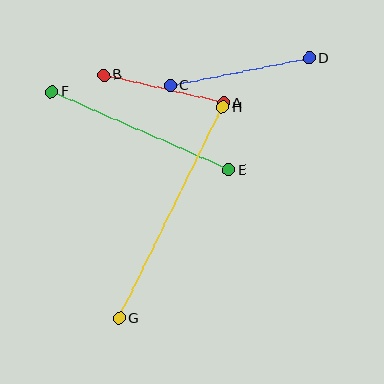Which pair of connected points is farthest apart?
Points G and H are farthest apart.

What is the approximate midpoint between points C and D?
The midpoint is at approximately (240, 72) pixels.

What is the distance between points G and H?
The distance is approximately 235 pixels.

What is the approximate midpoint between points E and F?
The midpoint is at approximately (140, 131) pixels.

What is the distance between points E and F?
The distance is approximately 194 pixels.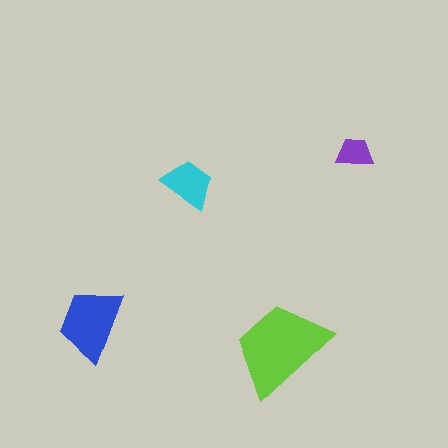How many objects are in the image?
There are 4 objects in the image.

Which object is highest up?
The purple trapezoid is topmost.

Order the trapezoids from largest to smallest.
the lime one, the blue one, the cyan one, the purple one.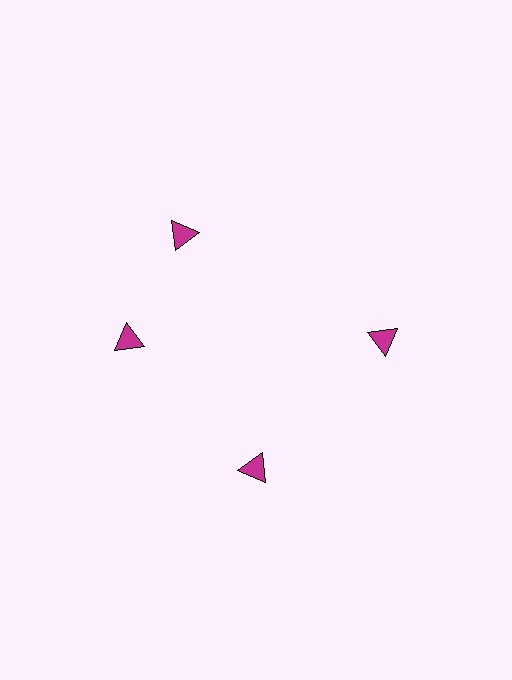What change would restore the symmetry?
The symmetry would be restored by rotating it back into even spacing with its neighbors so that all 4 triangles sit at equal angles and equal distance from the center.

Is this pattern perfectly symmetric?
No. The 4 magenta triangles are arranged in a ring, but one element near the 12 o'clock position is rotated out of alignment along the ring, breaking the 4-fold rotational symmetry.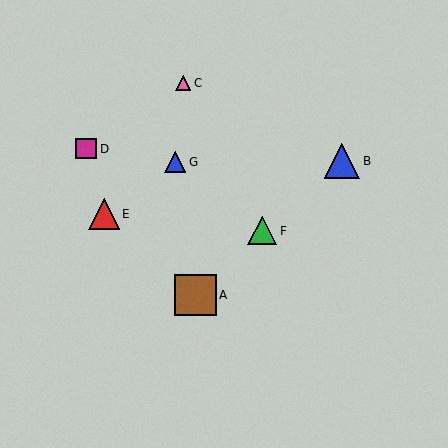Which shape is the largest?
The brown square (labeled A) is the largest.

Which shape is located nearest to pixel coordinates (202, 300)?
The brown square (labeled A) at (196, 295) is nearest to that location.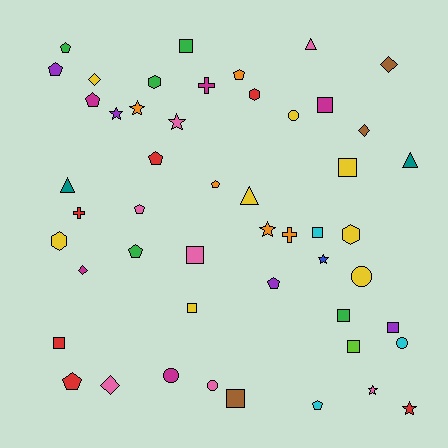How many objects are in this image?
There are 50 objects.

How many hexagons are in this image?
There are 4 hexagons.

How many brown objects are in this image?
There are 3 brown objects.